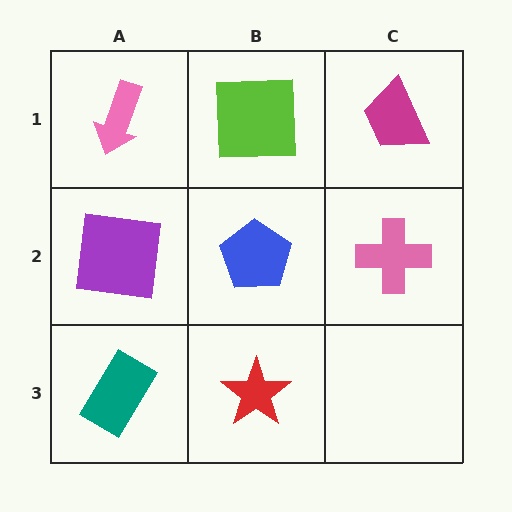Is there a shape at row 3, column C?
No, that cell is empty.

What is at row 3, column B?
A red star.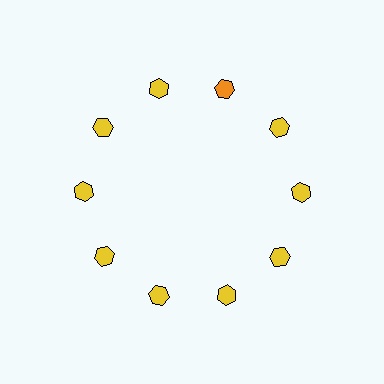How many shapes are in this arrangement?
There are 10 shapes arranged in a ring pattern.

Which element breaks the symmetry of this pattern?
The orange hexagon at roughly the 1 o'clock position breaks the symmetry. All other shapes are yellow hexagons.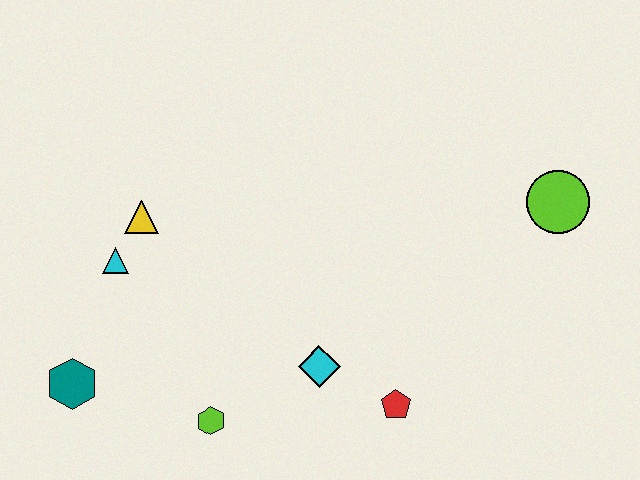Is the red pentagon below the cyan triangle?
Yes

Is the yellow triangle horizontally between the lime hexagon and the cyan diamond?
No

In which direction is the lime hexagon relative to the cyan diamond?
The lime hexagon is to the left of the cyan diamond.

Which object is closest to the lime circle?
The red pentagon is closest to the lime circle.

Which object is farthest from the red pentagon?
The teal hexagon is farthest from the red pentagon.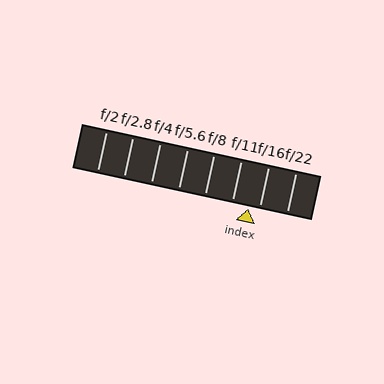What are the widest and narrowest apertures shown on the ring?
The widest aperture shown is f/2 and the narrowest is f/22.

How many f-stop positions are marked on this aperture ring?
There are 8 f-stop positions marked.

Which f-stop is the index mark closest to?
The index mark is closest to f/16.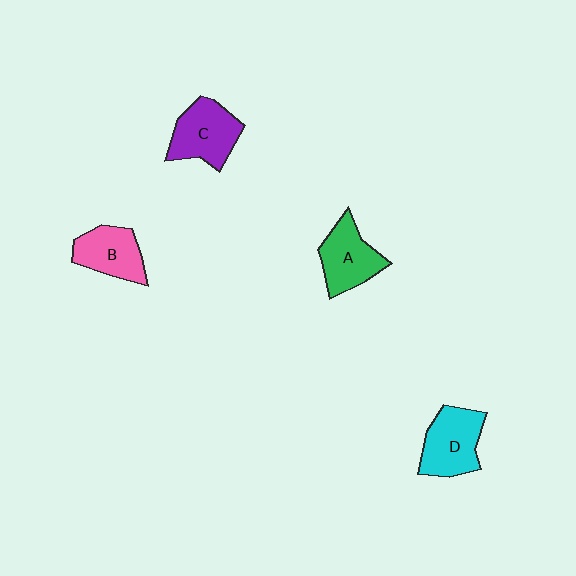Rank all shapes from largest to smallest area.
From largest to smallest: D (cyan), C (purple), A (green), B (pink).